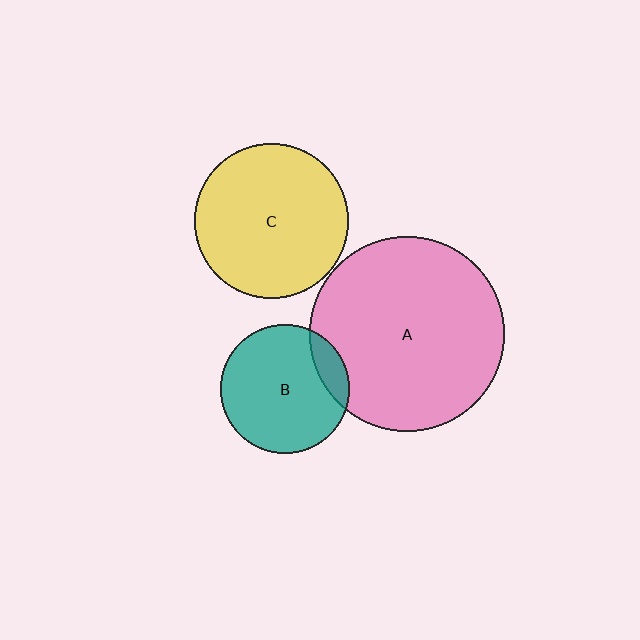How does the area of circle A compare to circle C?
Approximately 1.6 times.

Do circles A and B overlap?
Yes.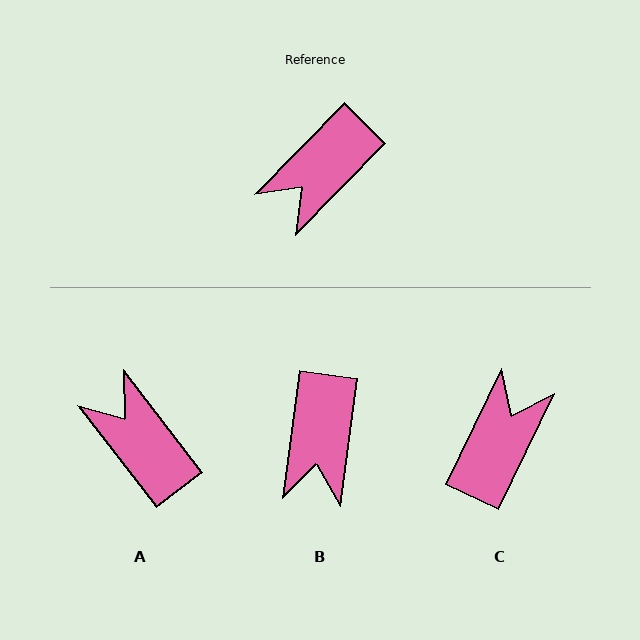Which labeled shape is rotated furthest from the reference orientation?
C, about 161 degrees away.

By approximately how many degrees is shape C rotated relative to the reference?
Approximately 161 degrees clockwise.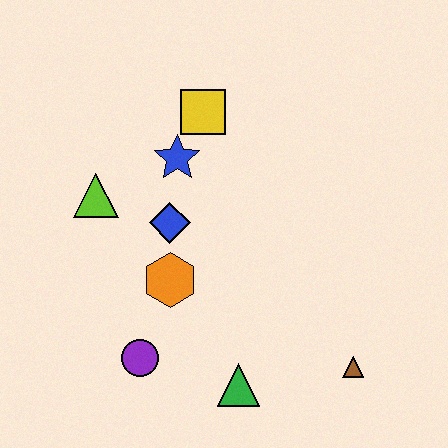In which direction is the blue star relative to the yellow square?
The blue star is below the yellow square.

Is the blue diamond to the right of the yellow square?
No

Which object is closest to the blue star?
The yellow square is closest to the blue star.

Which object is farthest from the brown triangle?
The lime triangle is farthest from the brown triangle.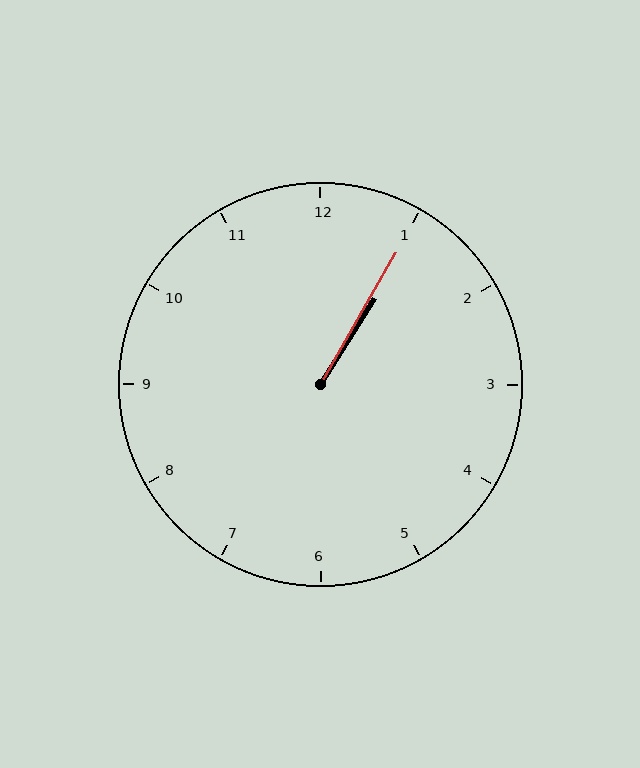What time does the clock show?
1:05.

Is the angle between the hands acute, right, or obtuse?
It is acute.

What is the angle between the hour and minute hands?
Approximately 2 degrees.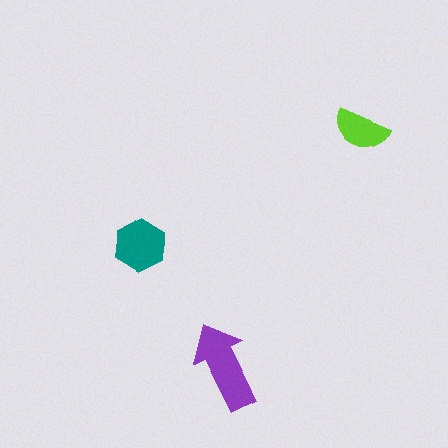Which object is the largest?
The purple arrow.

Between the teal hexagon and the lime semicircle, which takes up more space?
The teal hexagon.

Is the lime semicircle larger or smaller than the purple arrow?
Smaller.